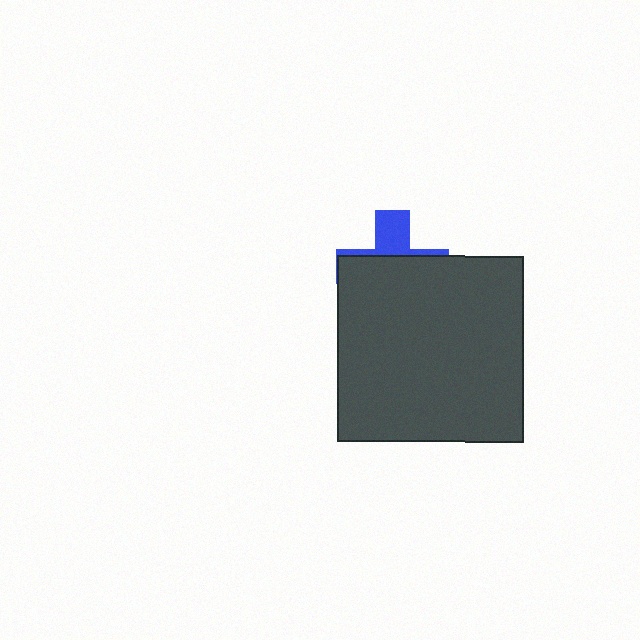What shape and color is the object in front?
The object in front is a dark gray square.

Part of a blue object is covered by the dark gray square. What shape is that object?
It is a cross.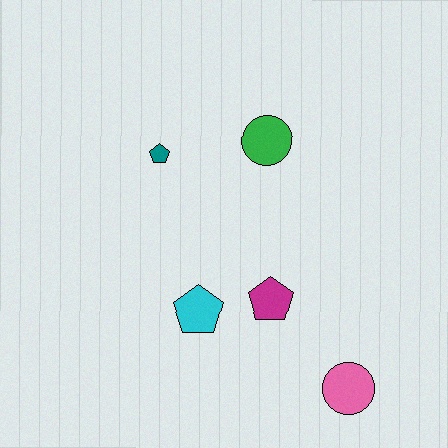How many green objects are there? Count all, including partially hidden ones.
There is 1 green object.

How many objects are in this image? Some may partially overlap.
There are 5 objects.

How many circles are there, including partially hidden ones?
There are 2 circles.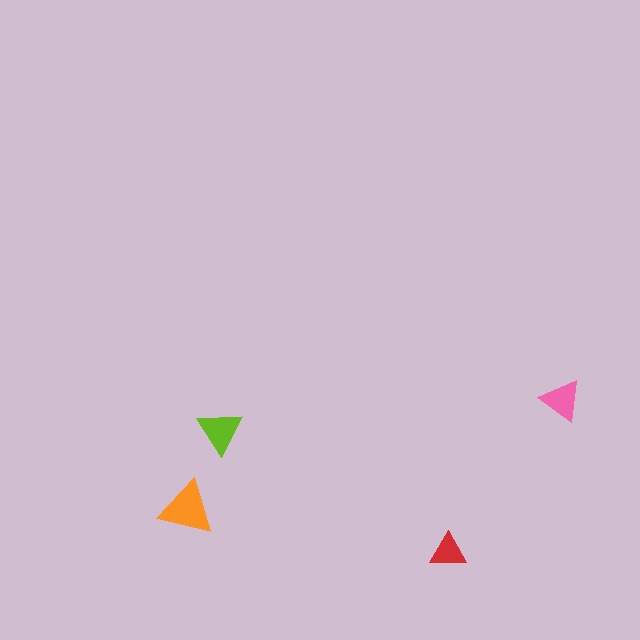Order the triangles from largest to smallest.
the orange one, the lime one, the pink one, the red one.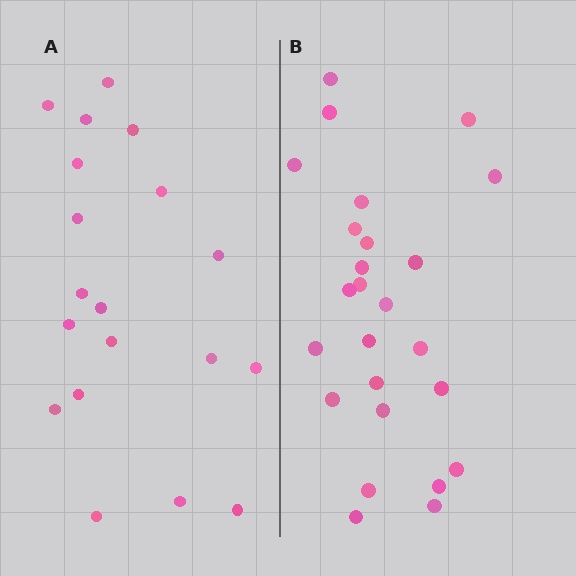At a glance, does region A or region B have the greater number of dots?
Region B (the right region) has more dots.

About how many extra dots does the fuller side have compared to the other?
Region B has about 6 more dots than region A.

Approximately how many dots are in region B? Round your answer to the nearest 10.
About 20 dots. (The exact count is 25, which rounds to 20.)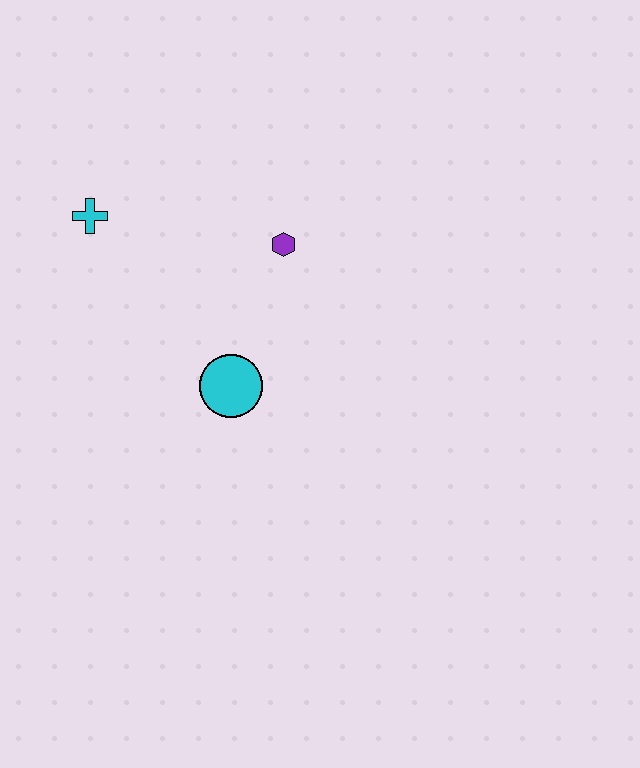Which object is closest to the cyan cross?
The purple hexagon is closest to the cyan cross.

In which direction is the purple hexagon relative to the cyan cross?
The purple hexagon is to the right of the cyan cross.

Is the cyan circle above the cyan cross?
No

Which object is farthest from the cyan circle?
The cyan cross is farthest from the cyan circle.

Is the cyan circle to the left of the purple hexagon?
Yes